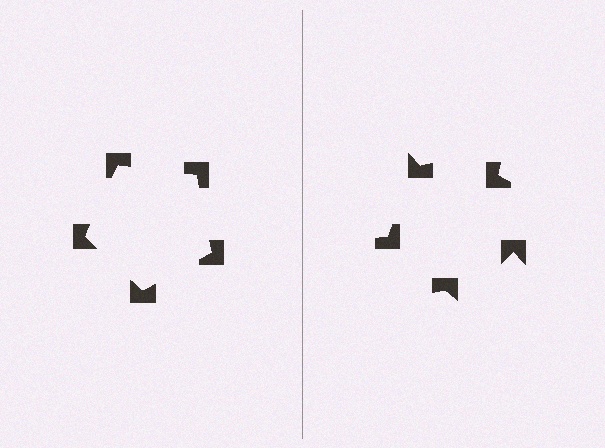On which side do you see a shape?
An illusory pentagon appears on the left side. On the right side the wedge cuts are rotated, so no coherent shape forms.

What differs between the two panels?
The notched squares are positioned identically on both sides; only the wedge orientations differ. On the left they align to a pentagon; on the right they are misaligned.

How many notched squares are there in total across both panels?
10 — 5 on each side.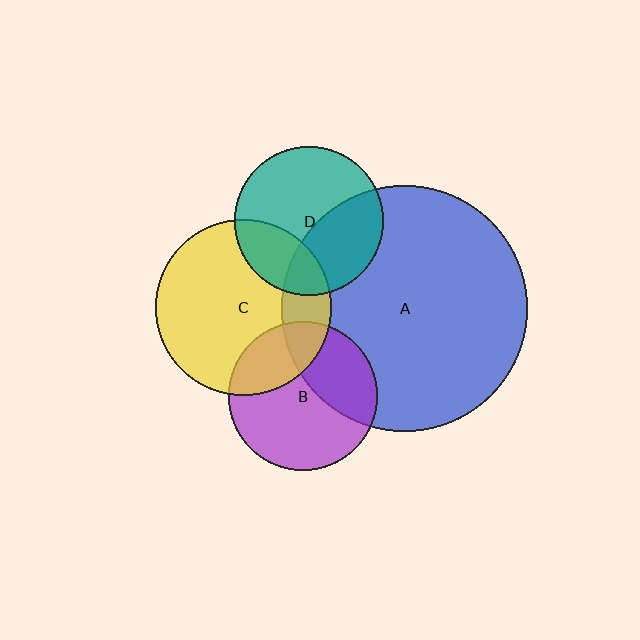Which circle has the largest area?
Circle A (blue).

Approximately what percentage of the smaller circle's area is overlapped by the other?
Approximately 25%.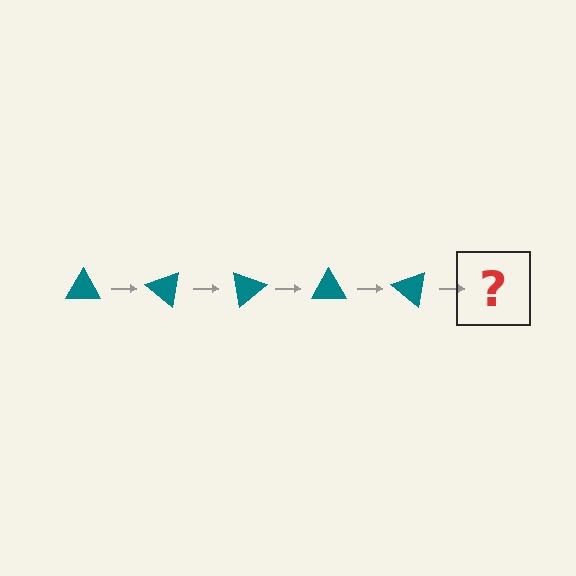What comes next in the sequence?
The next element should be a teal triangle rotated 200 degrees.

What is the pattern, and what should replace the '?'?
The pattern is that the triangle rotates 40 degrees each step. The '?' should be a teal triangle rotated 200 degrees.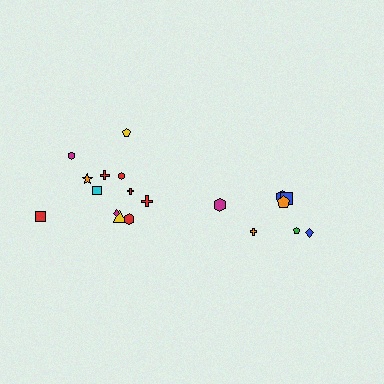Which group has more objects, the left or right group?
The left group.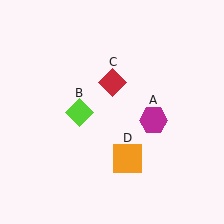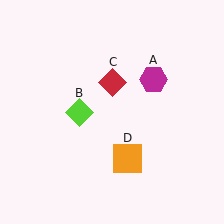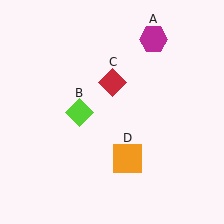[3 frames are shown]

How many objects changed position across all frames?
1 object changed position: magenta hexagon (object A).